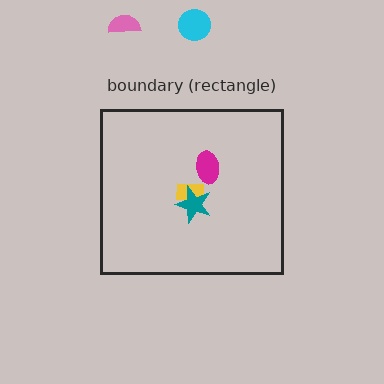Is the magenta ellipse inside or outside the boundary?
Inside.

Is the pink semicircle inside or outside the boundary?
Outside.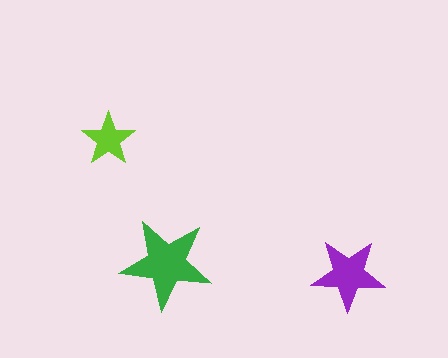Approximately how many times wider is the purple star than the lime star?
About 1.5 times wider.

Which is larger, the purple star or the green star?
The green one.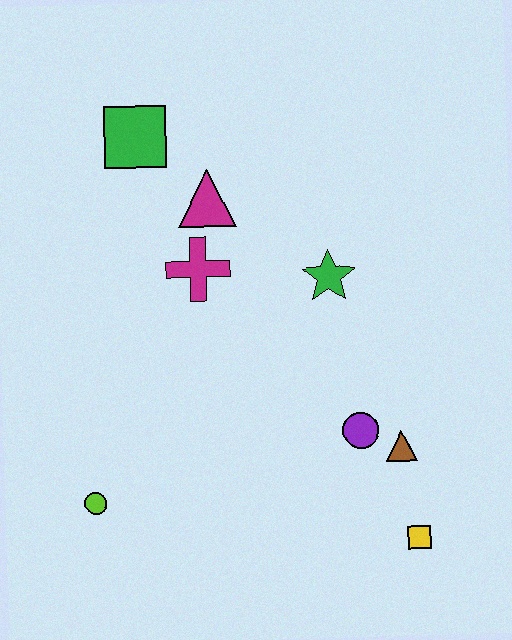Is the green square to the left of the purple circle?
Yes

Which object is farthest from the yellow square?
The green square is farthest from the yellow square.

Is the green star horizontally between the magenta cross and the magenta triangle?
No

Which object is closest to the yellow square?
The brown triangle is closest to the yellow square.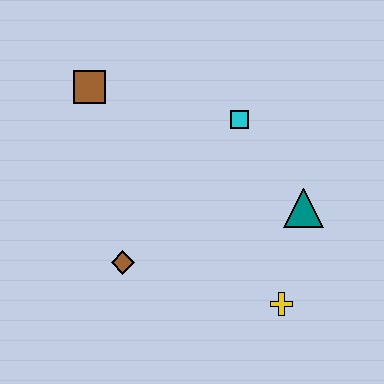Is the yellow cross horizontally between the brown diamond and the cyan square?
No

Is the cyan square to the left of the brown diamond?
No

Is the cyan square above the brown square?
No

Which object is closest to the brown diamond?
The yellow cross is closest to the brown diamond.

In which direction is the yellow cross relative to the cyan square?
The yellow cross is below the cyan square.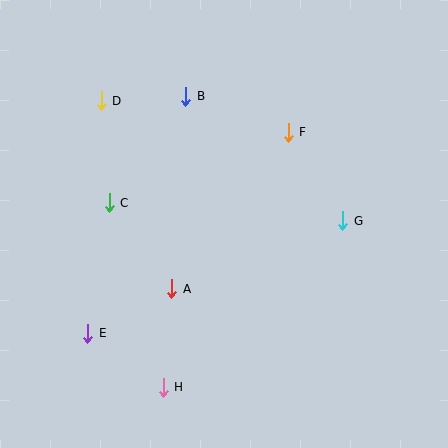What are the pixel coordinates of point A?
Point A is at (172, 289).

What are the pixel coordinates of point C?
Point C is at (109, 203).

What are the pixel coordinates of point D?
Point D is at (101, 101).